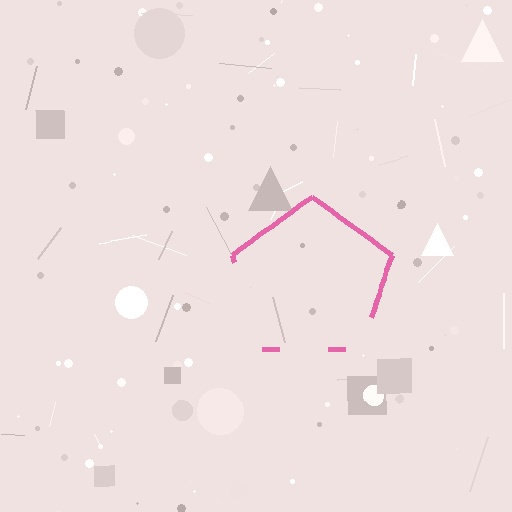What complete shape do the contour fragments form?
The contour fragments form a pentagon.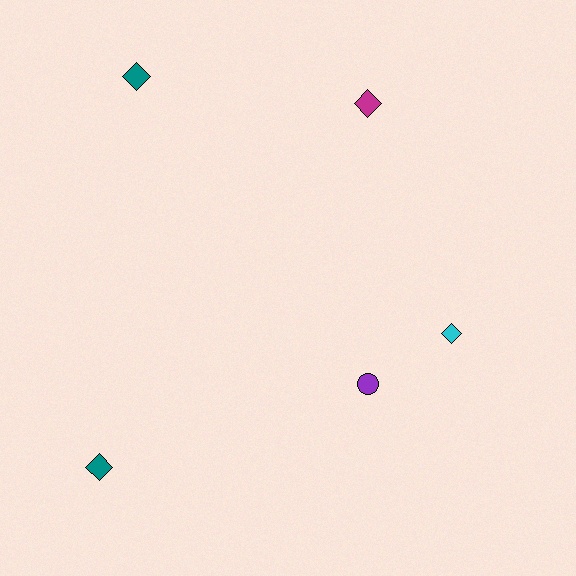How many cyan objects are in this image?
There is 1 cyan object.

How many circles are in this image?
There is 1 circle.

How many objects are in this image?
There are 5 objects.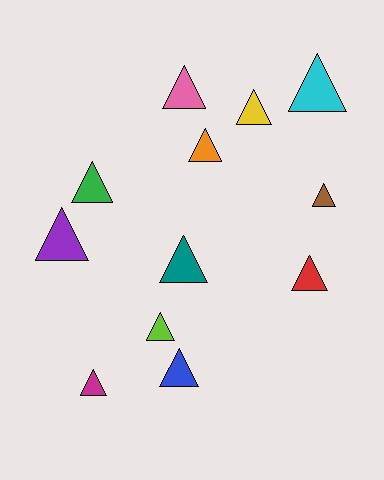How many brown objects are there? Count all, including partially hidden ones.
There is 1 brown object.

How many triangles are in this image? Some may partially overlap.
There are 12 triangles.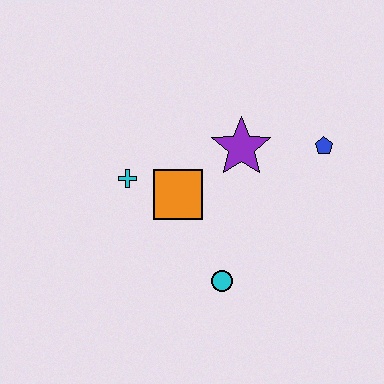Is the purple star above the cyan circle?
Yes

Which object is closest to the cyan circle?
The orange square is closest to the cyan circle.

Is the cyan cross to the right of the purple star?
No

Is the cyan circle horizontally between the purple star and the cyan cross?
Yes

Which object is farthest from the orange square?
The blue pentagon is farthest from the orange square.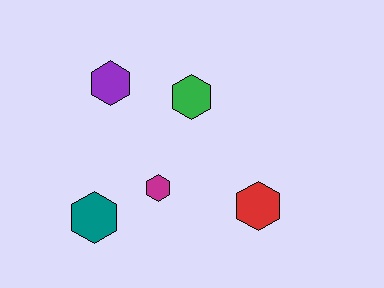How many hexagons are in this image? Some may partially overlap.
There are 5 hexagons.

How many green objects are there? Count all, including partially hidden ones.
There is 1 green object.